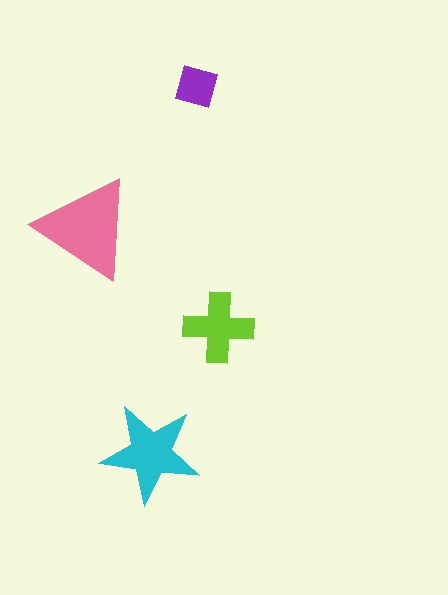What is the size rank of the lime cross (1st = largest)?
3rd.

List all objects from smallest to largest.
The purple square, the lime cross, the cyan star, the pink triangle.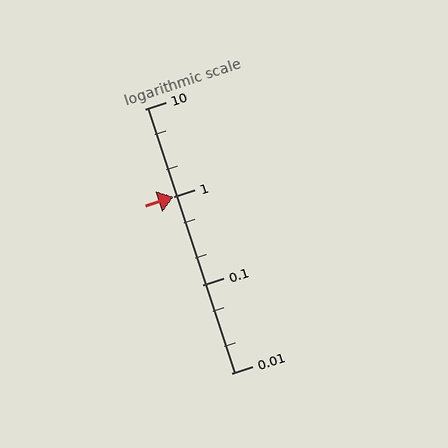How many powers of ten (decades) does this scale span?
The scale spans 3 decades, from 0.01 to 10.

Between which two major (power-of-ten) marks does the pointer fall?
The pointer is between 1 and 10.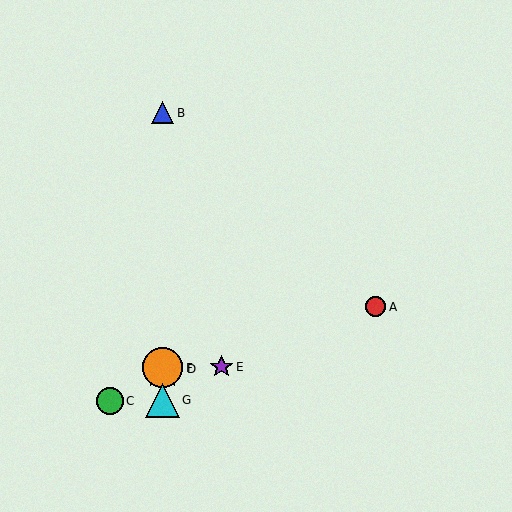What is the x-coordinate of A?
Object A is at x≈375.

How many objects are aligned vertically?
4 objects (B, D, F, G) are aligned vertically.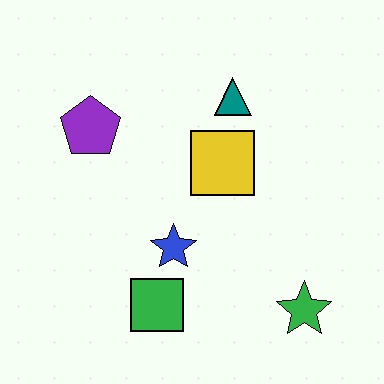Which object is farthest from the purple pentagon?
The green star is farthest from the purple pentagon.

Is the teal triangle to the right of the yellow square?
Yes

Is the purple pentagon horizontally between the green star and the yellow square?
No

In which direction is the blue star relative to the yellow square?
The blue star is below the yellow square.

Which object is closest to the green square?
The blue star is closest to the green square.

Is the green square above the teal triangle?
No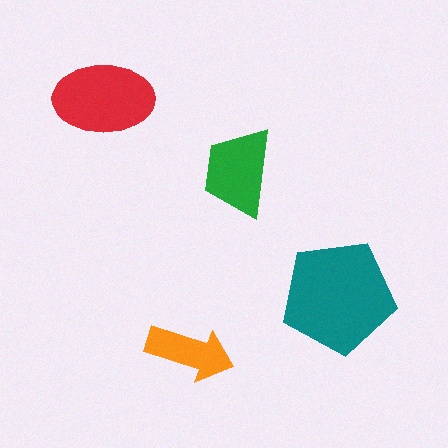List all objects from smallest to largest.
The orange arrow, the green trapezoid, the red ellipse, the teal pentagon.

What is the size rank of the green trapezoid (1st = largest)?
3rd.